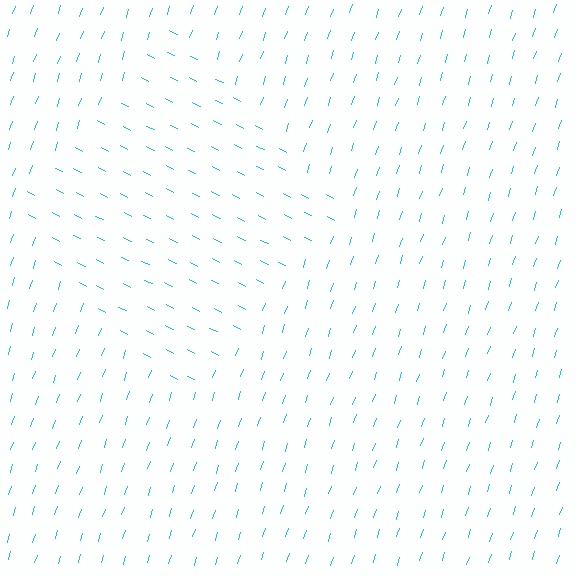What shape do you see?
I see a diamond.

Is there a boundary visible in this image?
Yes, there is a texture boundary formed by a change in line orientation.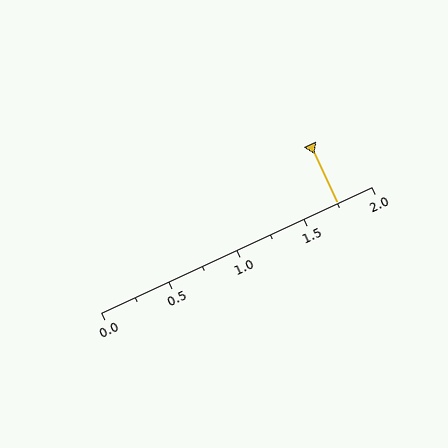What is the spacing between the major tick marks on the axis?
The major ticks are spaced 0.5 apart.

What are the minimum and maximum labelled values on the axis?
The axis runs from 0.0 to 2.0.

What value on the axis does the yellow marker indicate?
The marker indicates approximately 1.75.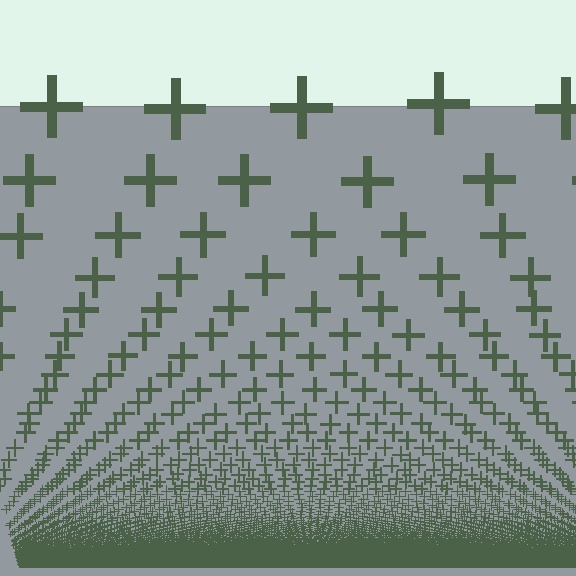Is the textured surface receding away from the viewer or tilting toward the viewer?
The surface appears to tilt toward the viewer. Texture elements get larger and sparser toward the top.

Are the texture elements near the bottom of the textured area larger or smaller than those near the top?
Smaller. The gradient is inverted — elements near the bottom are smaller and denser.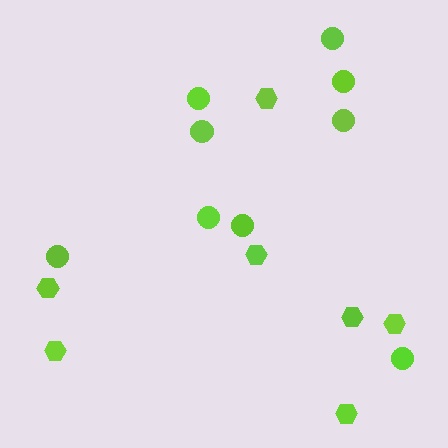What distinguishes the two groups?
There are 2 groups: one group of circles (9) and one group of hexagons (7).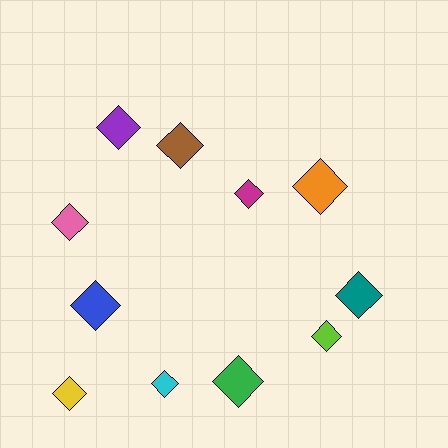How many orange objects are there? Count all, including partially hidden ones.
There is 1 orange object.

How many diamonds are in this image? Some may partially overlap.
There are 11 diamonds.